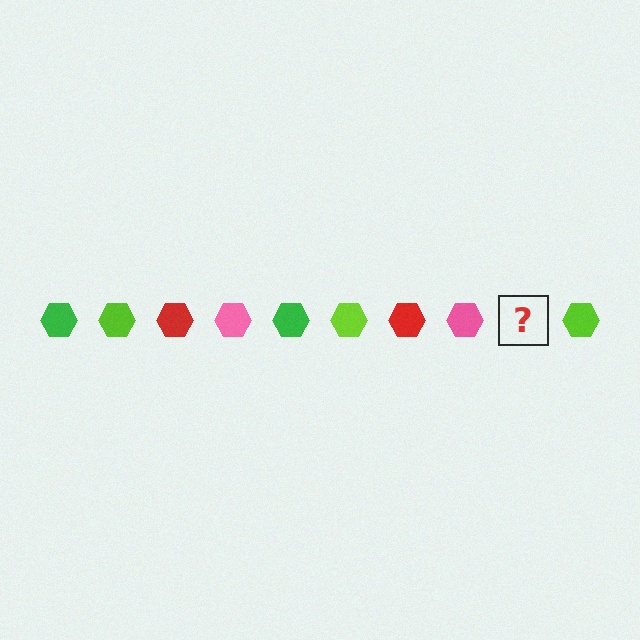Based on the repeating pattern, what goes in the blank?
The blank should be a green hexagon.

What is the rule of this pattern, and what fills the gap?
The rule is that the pattern cycles through green, lime, red, pink hexagons. The gap should be filled with a green hexagon.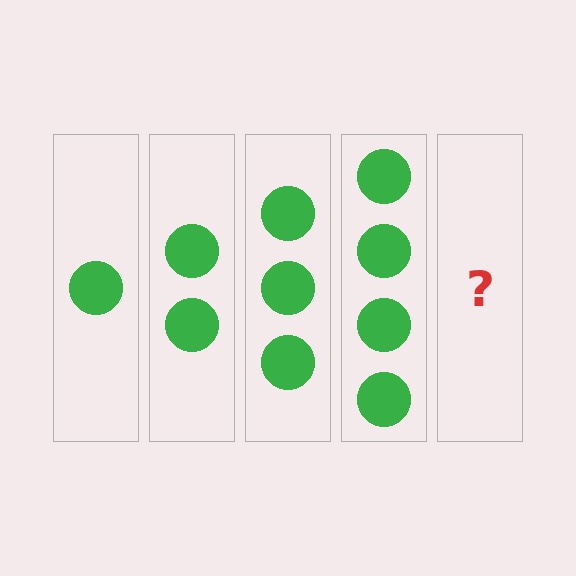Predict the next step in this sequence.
The next step is 5 circles.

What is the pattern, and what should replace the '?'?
The pattern is that each step adds one more circle. The '?' should be 5 circles.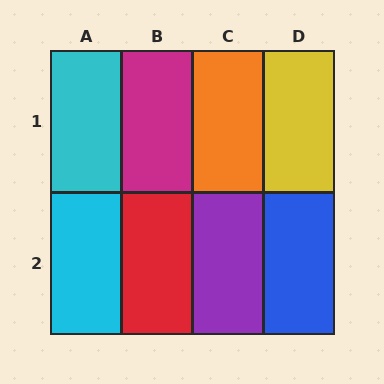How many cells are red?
1 cell is red.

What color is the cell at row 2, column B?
Red.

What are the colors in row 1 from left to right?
Cyan, magenta, orange, yellow.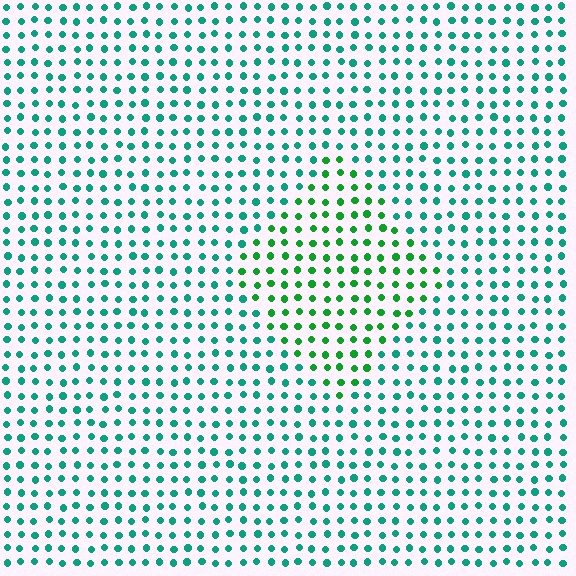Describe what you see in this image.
The image is filled with small teal elements in a uniform arrangement. A diamond-shaped region is visible where the elements are tinted to a slightly different hue, forming a subtle color boundary.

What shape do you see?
I see a diamond.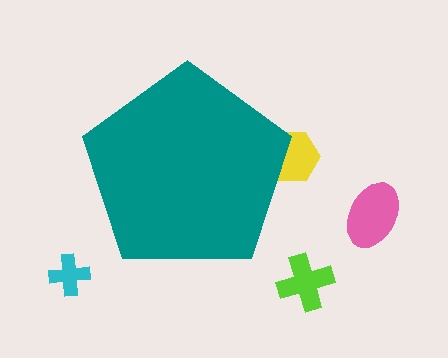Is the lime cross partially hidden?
No, the lime cross is fully visible.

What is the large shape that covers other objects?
A teal pentagon.